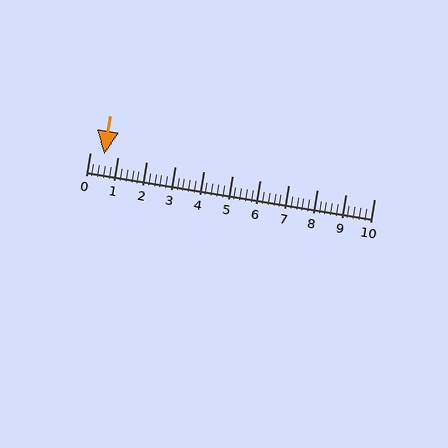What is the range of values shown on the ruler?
The ruler shows values from 0 to 10.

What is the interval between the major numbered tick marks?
The major tick marks are spaced 1 units apart.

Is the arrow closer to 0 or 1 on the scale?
The arrow is closer to 1.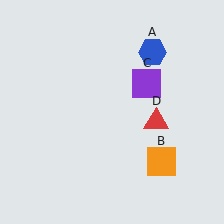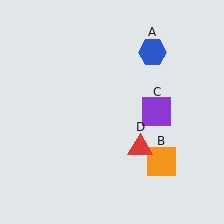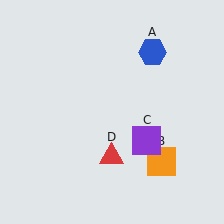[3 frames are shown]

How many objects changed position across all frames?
2 objects changed position: purple square (object C), red triangle (object D).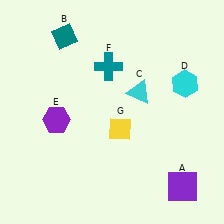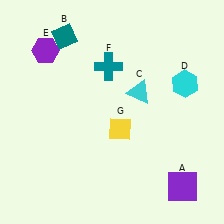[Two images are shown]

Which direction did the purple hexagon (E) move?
The purple hexagon (E) moved up.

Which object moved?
The purple hexagon (E) moved up.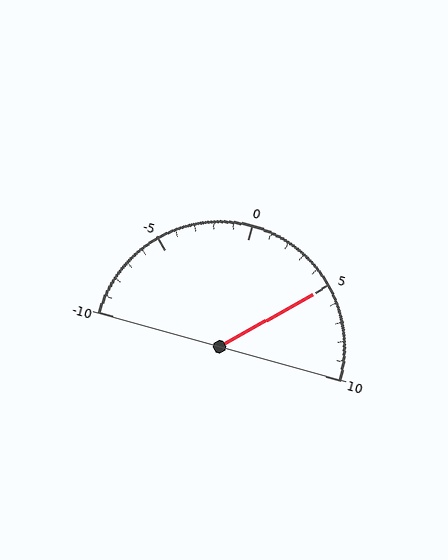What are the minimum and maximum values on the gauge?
The gauge ranges from -10 to 10.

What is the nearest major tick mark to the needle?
The nearest major tick mark is 5.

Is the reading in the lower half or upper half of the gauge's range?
The reading is in the upper half of the range (-10 to 10).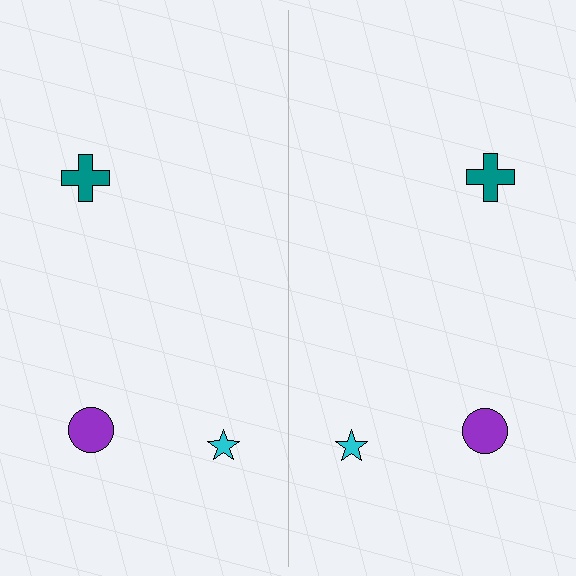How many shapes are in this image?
There are 6 shapes in this image.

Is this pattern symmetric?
Yes, this pattern has bilateral (reflection) symmetry.